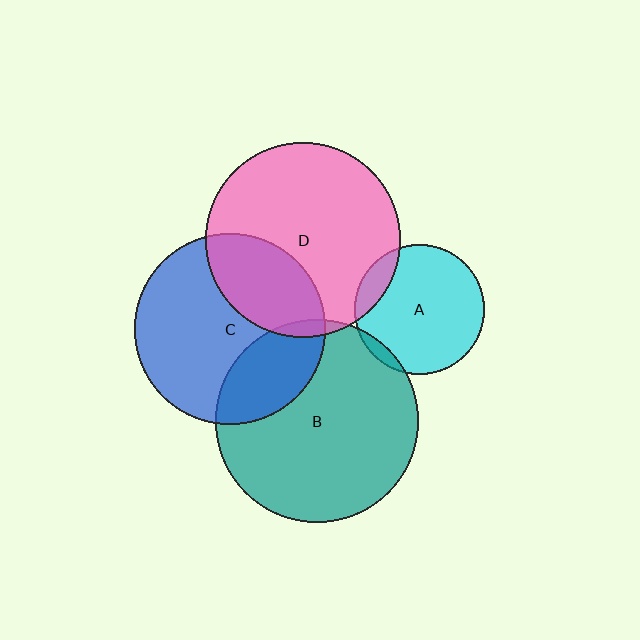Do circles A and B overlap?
Yes.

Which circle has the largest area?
Circle B (teal).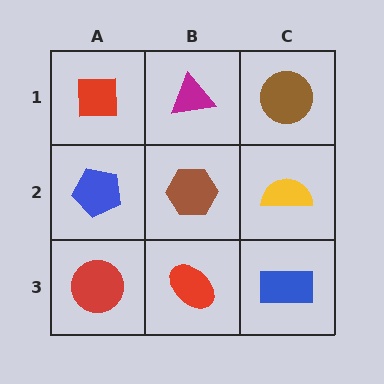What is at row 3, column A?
A red circle.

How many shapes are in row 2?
3 shapes.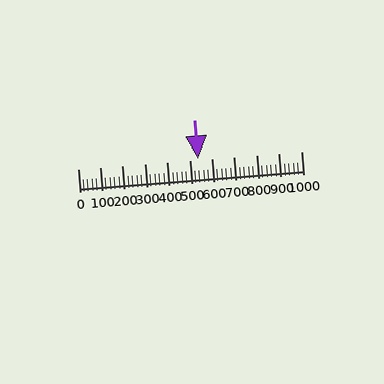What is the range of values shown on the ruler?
The ruler shows values from 0 to 1000.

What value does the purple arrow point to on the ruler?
The purple arrow points to approximately 540.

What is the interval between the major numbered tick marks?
The major tick marks are spaced 100 units apart.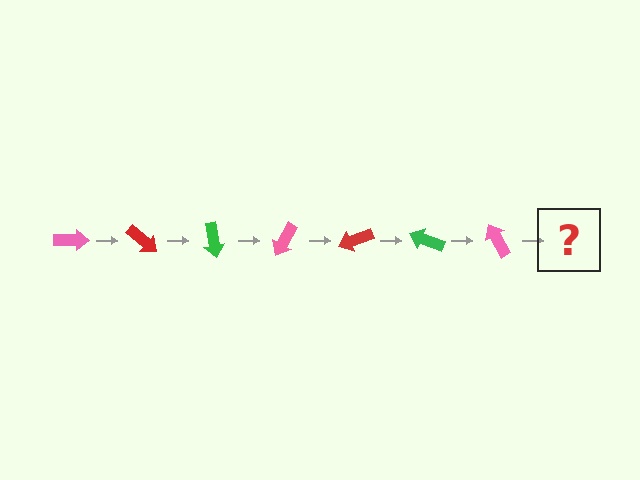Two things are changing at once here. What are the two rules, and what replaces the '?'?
The two rules are that it rotates 40 degrees each step and the color cycles through pink, red, and green. The '?' should be a red arrow, rotated 280 degrees from the start.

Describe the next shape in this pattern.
It should be a red arrow, rotated 280 degrees from the start.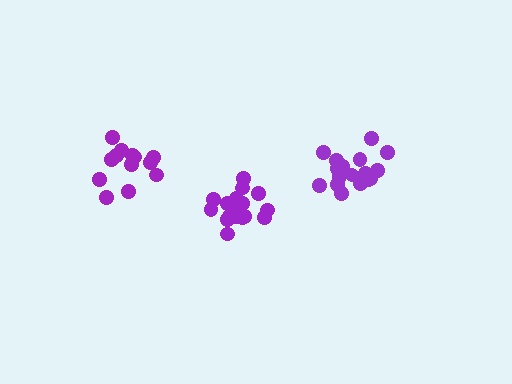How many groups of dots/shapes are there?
There are 3 groups.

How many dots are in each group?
Group 1: 14 dots, Group 2: 18 dots, Group 3: 19 dots (51 total).